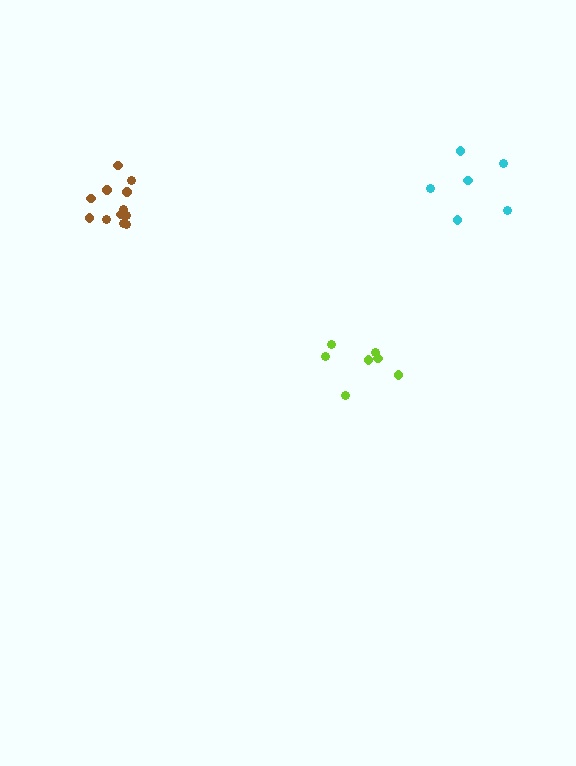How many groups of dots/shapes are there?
There are 3 groups.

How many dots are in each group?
Group 1: 12 dots, Group 2: 6 dots, Group 3: 7 dots (25 total).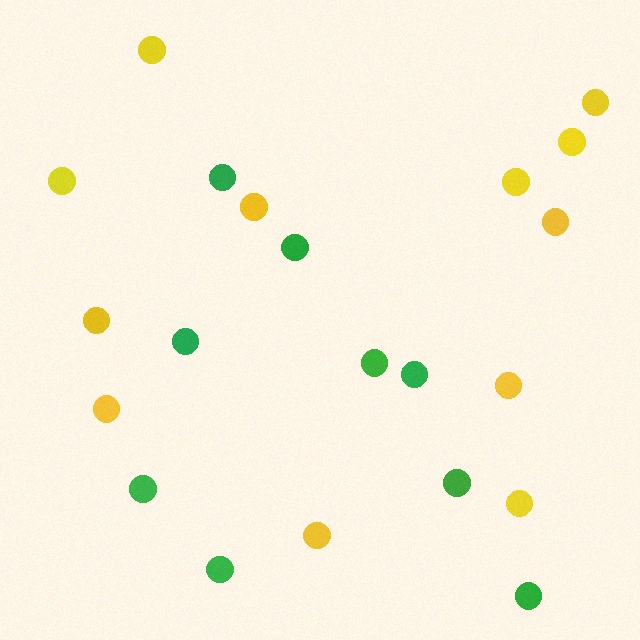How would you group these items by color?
There are 2 groups: one group of green circles (9) and one group of yellow circles (12).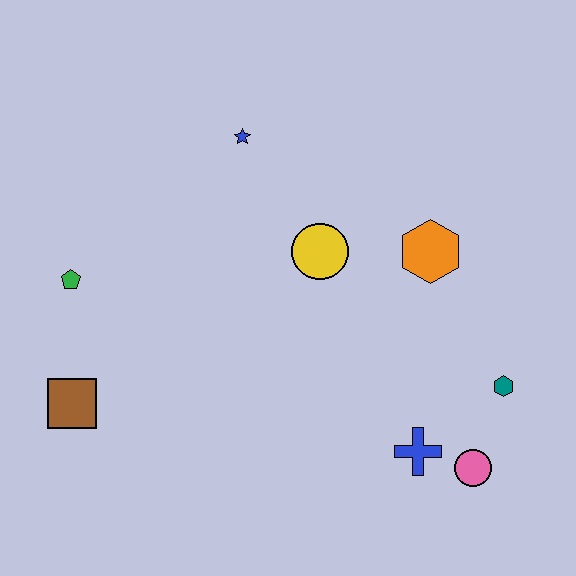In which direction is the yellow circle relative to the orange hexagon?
The yellow circle is to the left of the orange hexagon.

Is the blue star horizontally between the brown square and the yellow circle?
Yes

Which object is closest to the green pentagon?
The brown square is closest to the green pentagon.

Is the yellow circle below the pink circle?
No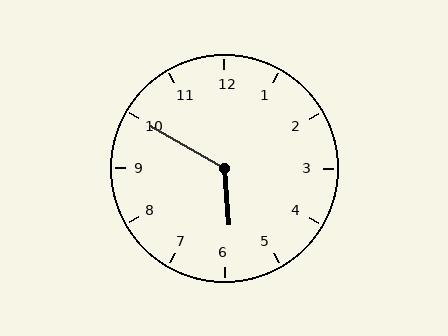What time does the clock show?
5:50.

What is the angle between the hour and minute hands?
Approximately 125 degrees.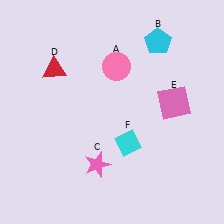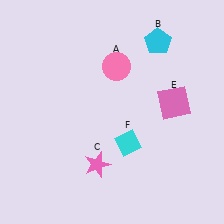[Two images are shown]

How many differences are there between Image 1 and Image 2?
There is 1 difference between the two images.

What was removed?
The red triangle (D) was removed in Image 2.